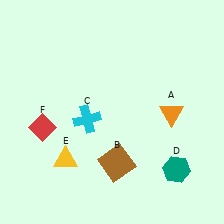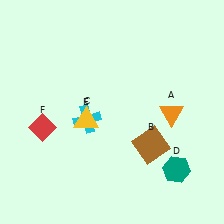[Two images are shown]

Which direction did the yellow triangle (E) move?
The yellow triangle (E) moved up.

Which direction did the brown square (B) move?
The brown square (B) moved right.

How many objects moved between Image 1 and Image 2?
2 objects moved between the two images.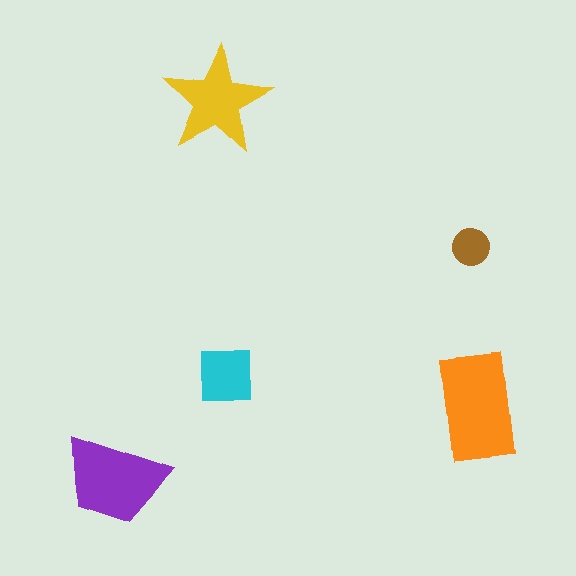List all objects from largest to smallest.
The orange rectangle, the purple trapezoid, the yellow star, the cyan square, the brown circle.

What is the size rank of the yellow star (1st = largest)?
3rd.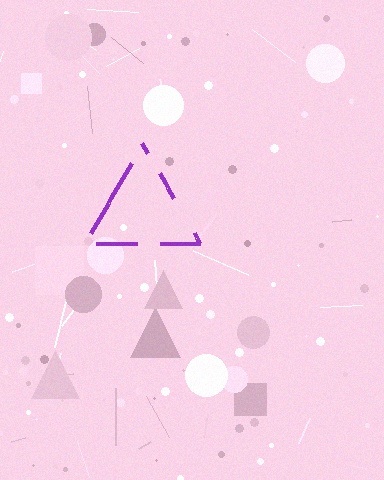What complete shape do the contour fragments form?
The contour fragments form a triangle.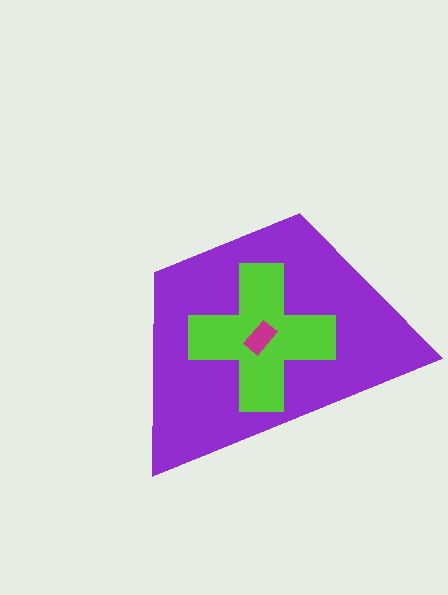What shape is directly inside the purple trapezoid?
The lime cross.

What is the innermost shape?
The magenta rectangle.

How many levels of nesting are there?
3.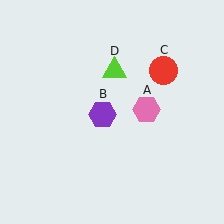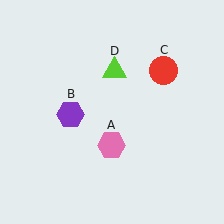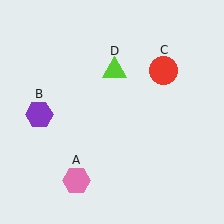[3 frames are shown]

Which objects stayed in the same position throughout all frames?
Red circle (object C) and lime triangle (object D) remained stationary.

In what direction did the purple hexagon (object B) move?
The purple hexagon (object B) moved left.